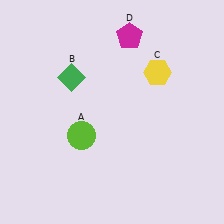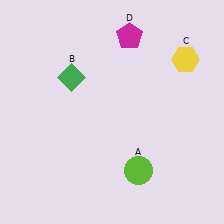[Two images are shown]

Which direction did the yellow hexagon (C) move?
The yellow hexagon (C) moved right.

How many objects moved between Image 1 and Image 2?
2 objects moved between the two images.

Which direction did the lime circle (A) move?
The lime circle (A) moved right.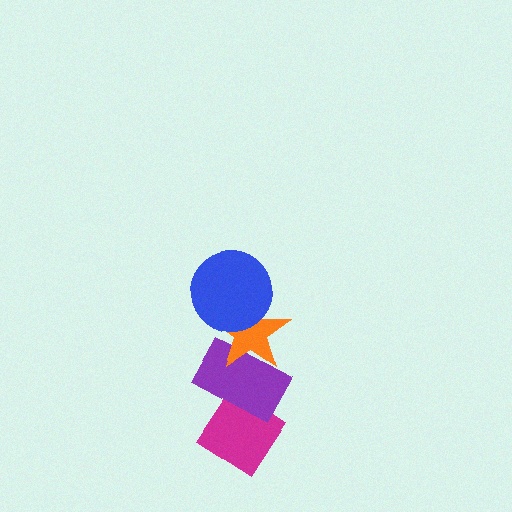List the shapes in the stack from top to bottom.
From top to bottom: the blue circle, the orange star, the purple rectangle, the magenta diamond.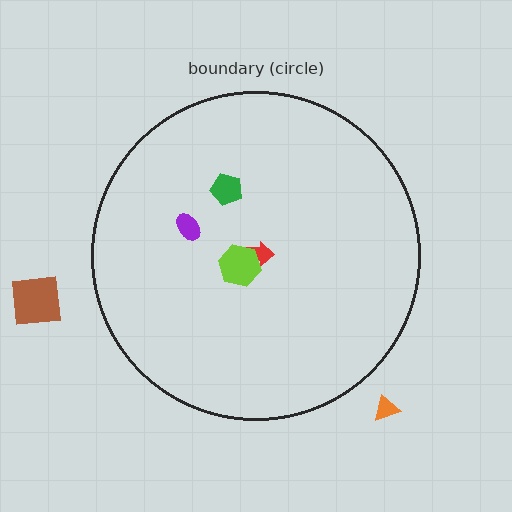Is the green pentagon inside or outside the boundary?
Inside.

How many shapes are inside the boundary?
4 inside, 2 outside.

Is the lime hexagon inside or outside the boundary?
Inside.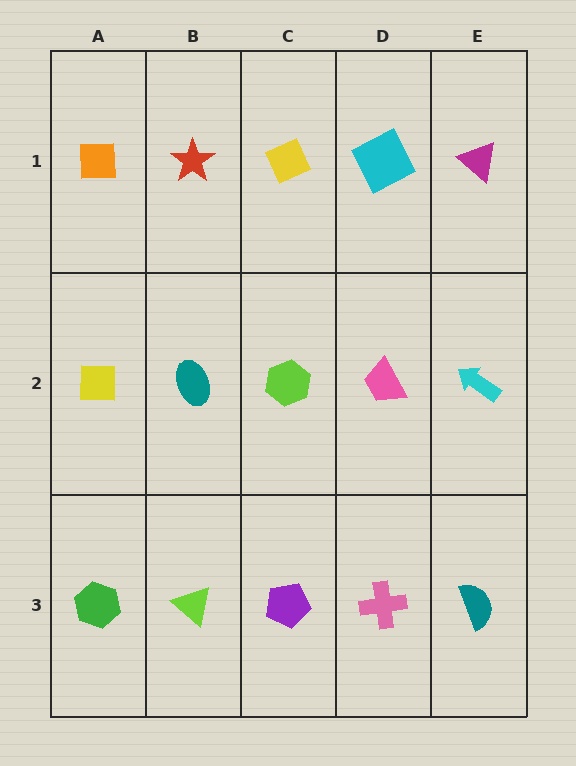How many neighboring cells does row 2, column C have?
4.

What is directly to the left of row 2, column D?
A lime hexagon.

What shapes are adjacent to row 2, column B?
A red star (row 1, column B), a lime triangle (row 3, column B), a yellow square (row 2, column A), a lime hexagon (row 2, column C).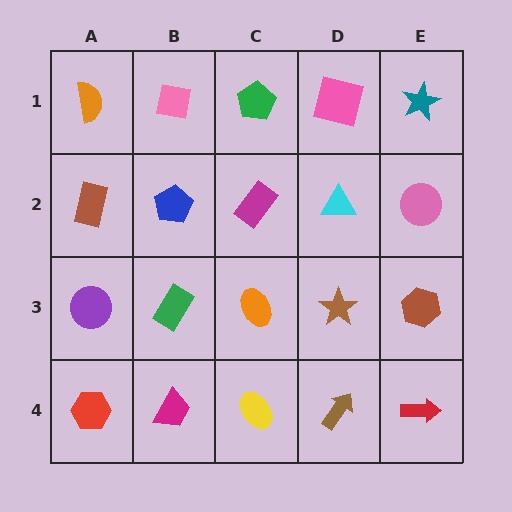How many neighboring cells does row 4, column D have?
3.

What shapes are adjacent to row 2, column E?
A teal star (row 1, column E), a brown hexagon (row 3, column E), a cyan triangle (row 2, column D).